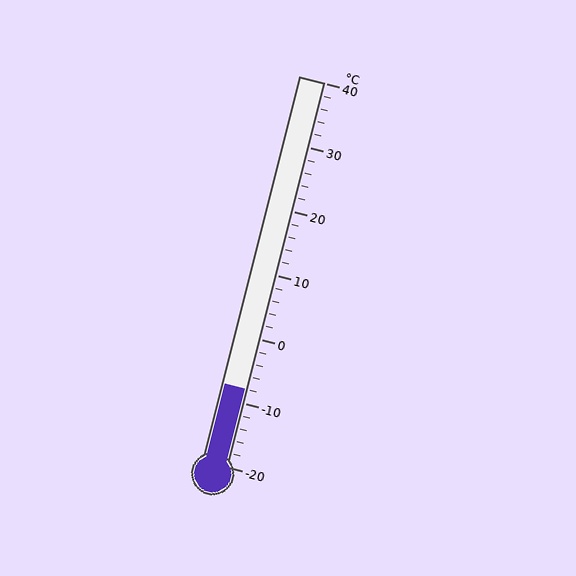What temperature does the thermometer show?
The thermometer shows approximately -8°C.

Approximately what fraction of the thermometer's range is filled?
The thermometer is filled to approximately 20% of its range.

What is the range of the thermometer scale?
The thermometer scale ranges from -20°C to 40°C.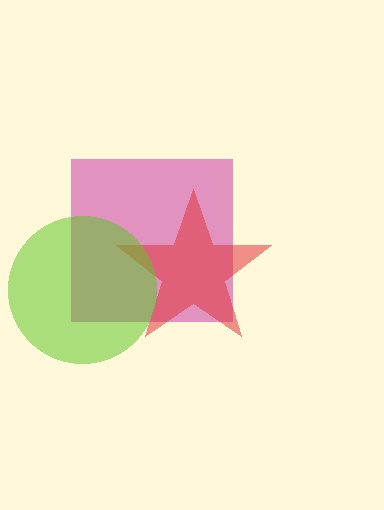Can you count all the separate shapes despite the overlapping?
Yes, there are 3 separate shapes.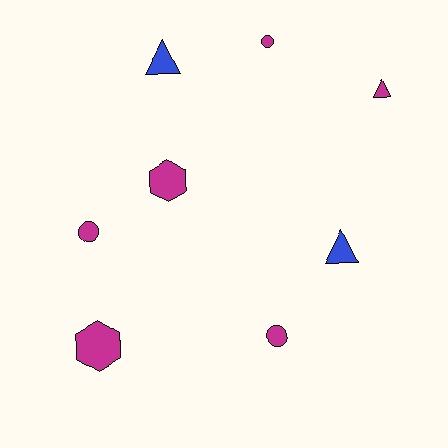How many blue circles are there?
There are no blue circles.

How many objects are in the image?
There are 8 objects.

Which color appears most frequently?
Magenta, with 6 objects.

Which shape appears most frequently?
Triangle, with 3 objects.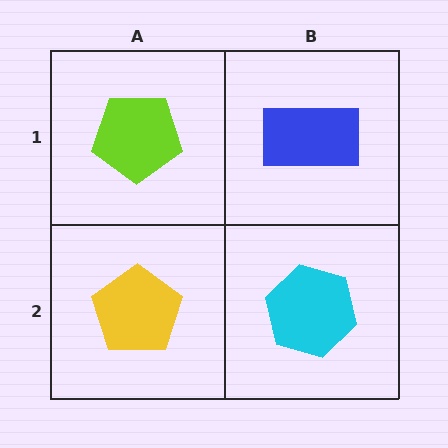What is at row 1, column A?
A lime pentagon.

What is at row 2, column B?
A cyan hexagon.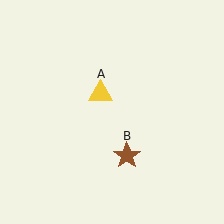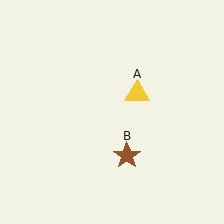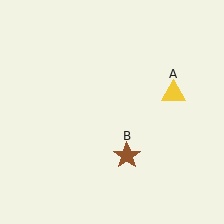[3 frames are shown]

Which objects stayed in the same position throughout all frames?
Brown star (object B) remained stationary.